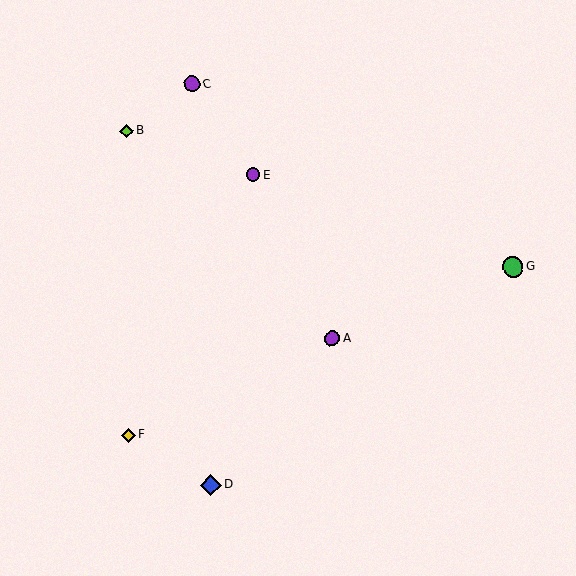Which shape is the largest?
The blue diamond (labeled D) is the largest.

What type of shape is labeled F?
Shape F is a yellow diamond.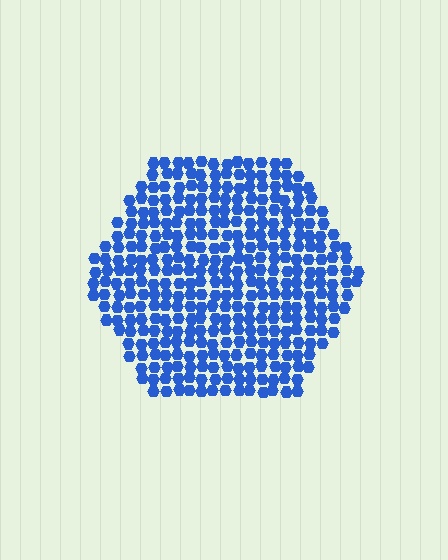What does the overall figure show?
The overall figure shows a hexagon.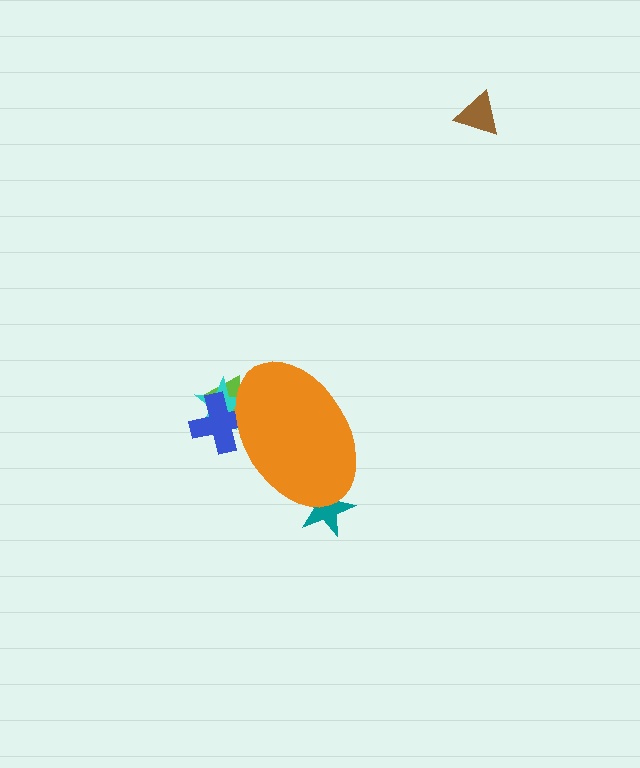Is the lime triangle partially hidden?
Yes, the lime triangle is partially hidden behind the orange ellipse.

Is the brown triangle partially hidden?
No, the brown triangle is fully visible.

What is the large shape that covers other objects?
An orange ellipse.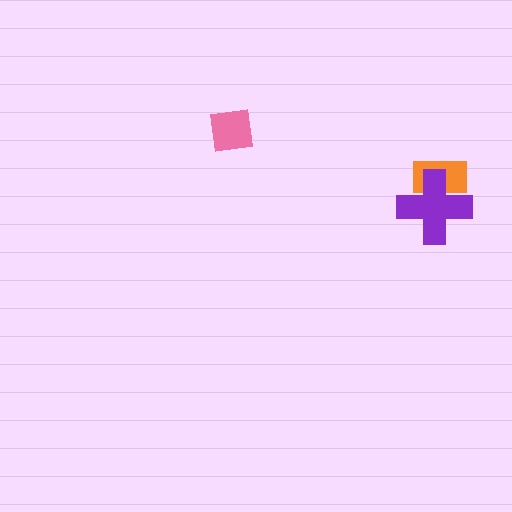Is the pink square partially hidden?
No, no other shape covers it.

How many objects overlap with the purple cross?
1 object overlaps with the purple cross.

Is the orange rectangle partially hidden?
Yes, it is partially covered by another shape.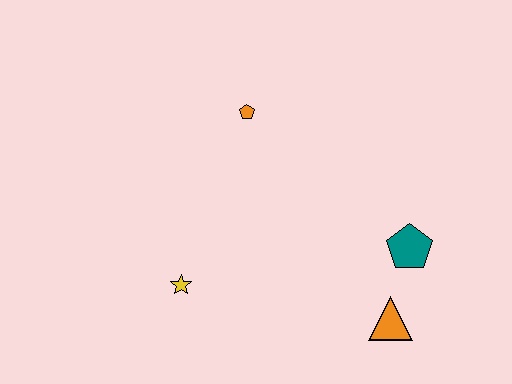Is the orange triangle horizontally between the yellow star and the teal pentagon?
Yes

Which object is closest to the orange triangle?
The teal pentagon is closest to the orange triangle.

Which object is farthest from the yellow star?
The teal pentagon is farthest from the yellow star.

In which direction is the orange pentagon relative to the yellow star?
The orange pentagon is above the yellow star.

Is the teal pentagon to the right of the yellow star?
Yes